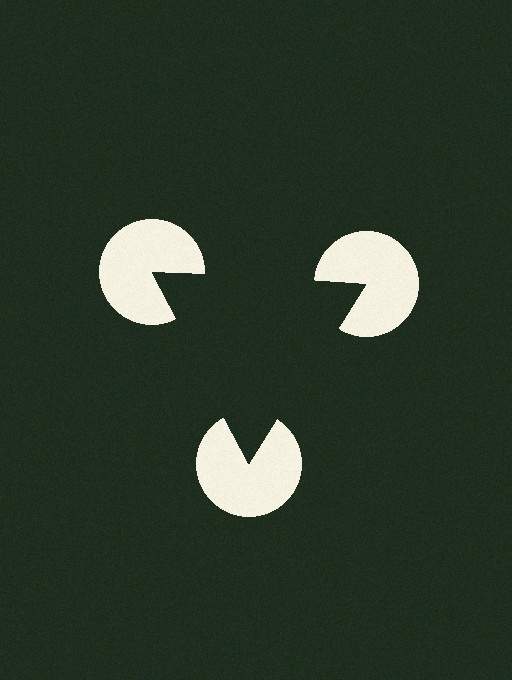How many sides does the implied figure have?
3 sides.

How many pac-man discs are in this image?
There are 3 — one at each vertex of the illusory triangle.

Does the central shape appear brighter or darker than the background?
It typically appears slightly darker than the background, even though no actual brightness change is drawn.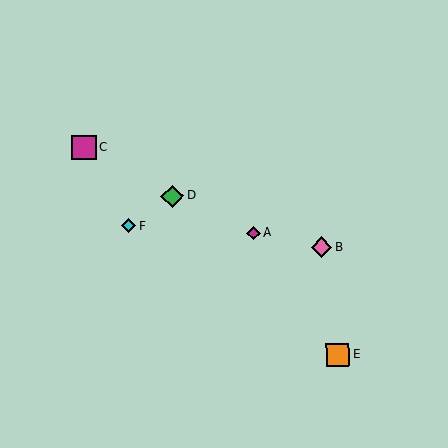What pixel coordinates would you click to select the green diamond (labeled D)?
Click at (172, 196) to select the green diamond D.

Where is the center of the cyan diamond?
The center of the cyan diamond is at (129, 226).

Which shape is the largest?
The magenta square (labeled C) is the largest.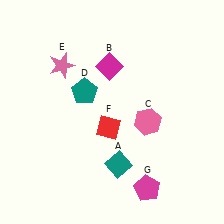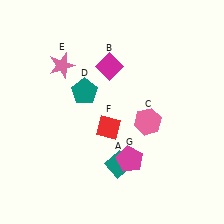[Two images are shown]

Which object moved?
The magenta pentagon (G) moved up.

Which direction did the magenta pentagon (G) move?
The magenta pentagon (G) moved up.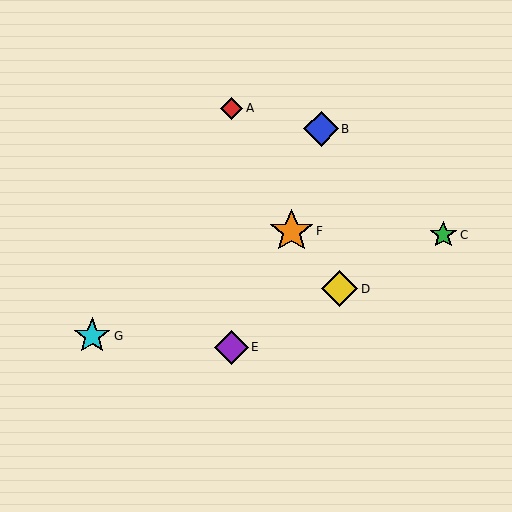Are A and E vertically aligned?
Yes, both are at x≈231.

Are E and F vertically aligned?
No, E is at x≈231 and F is at x≈291.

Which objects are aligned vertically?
Objects A, E are aligned vertically.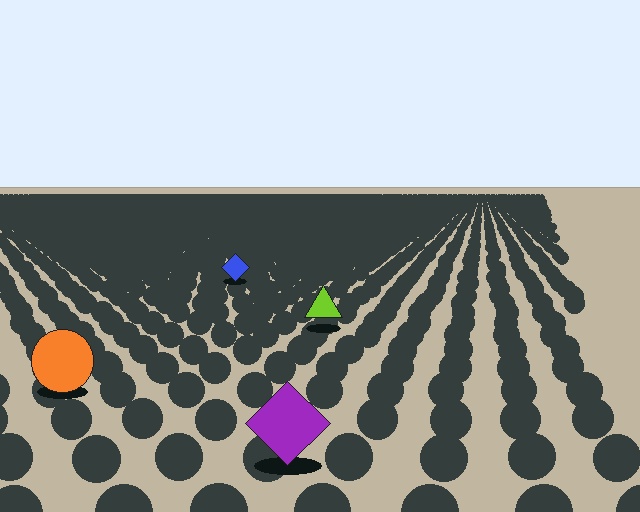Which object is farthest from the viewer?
The blue diamond is farthest from the viewer. It appears smaller and the ground texture around it is denser.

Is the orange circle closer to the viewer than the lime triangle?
Yes. The orange circle is closer — you can tell from the texture gradient: the ground texture is coarser near it.